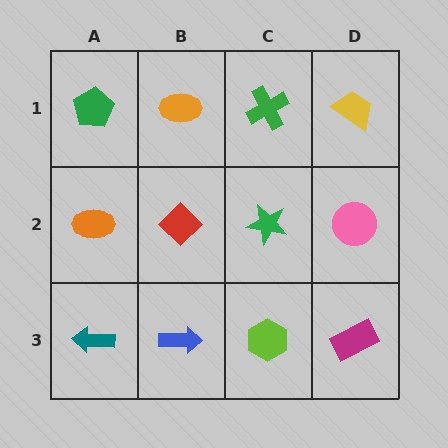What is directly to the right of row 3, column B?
A lime hexagon.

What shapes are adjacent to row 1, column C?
A green star (row 2, column C), an orange ellipse (row 1, column B), a yellow trapezoid (row 1, column D).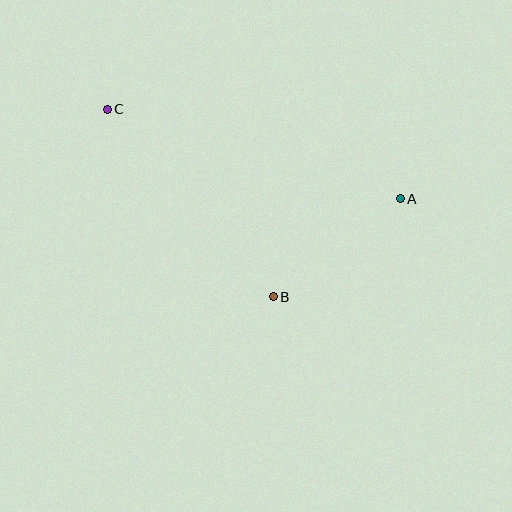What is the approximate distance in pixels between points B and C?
The distance between B and C is approximately 251 pixels.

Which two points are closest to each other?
Points A and B are closest to each other.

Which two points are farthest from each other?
Points A and C are farthest from each other.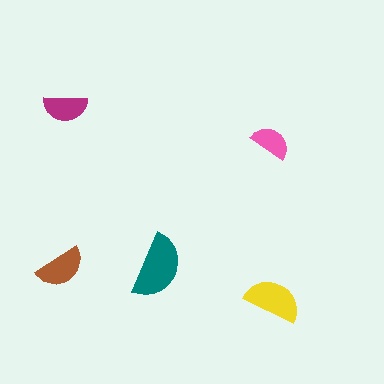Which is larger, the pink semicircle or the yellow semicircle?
The yellow one.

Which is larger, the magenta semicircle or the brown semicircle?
The brown one.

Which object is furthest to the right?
The yellow semicircle is rightmost.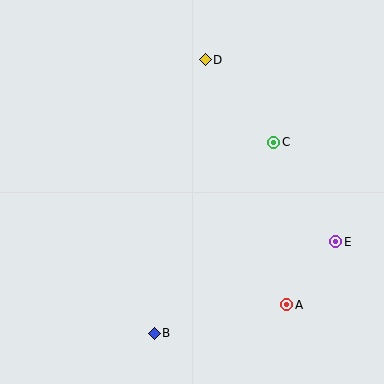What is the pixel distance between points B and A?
The distance between B and A is 135 pixels.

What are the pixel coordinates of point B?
Point B is at (154, 333).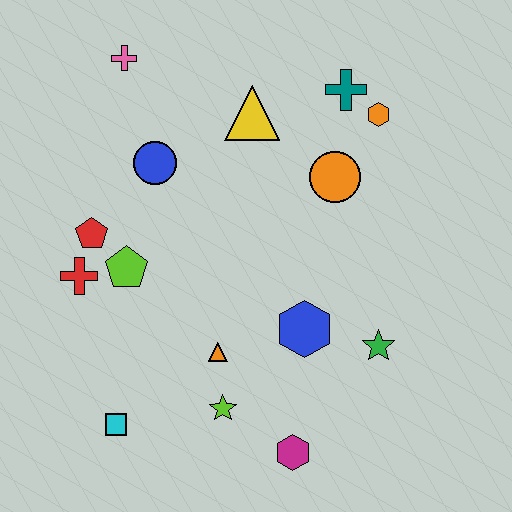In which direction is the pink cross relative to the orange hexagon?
The pink cross is to the left of the orange hexagon.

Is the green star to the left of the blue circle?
No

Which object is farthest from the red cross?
The orange hexagon is farthest from the red cross.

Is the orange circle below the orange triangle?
No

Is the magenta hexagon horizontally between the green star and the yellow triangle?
Yes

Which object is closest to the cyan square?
The lime star is closest to the cyan square.